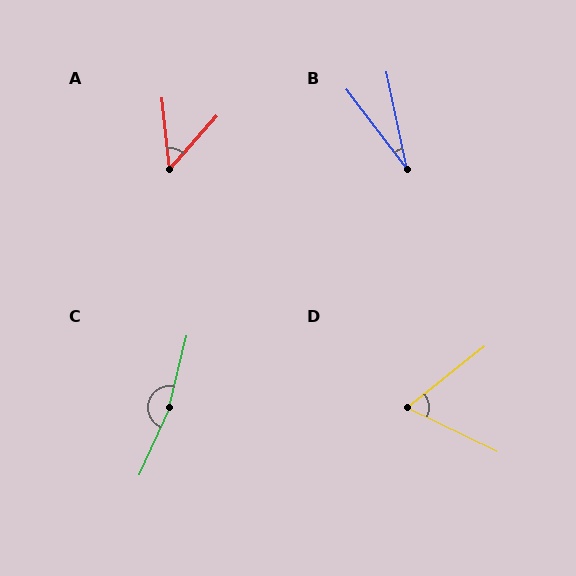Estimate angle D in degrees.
Approximately 64 degrees.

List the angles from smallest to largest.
B (25°), A (47°), D (64°), C (169°).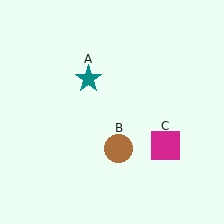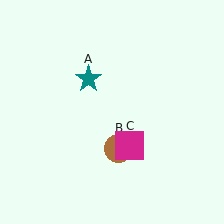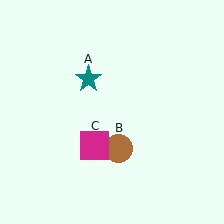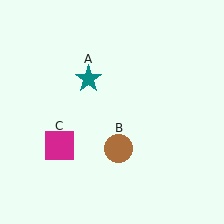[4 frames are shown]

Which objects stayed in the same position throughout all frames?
Teal star (object A) and brown circle (object B) remained stationary.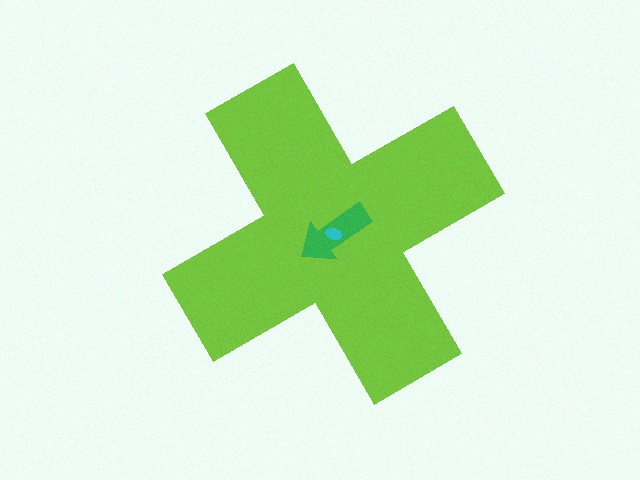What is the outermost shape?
The lime cross.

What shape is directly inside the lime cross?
The green arrow.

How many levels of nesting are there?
3.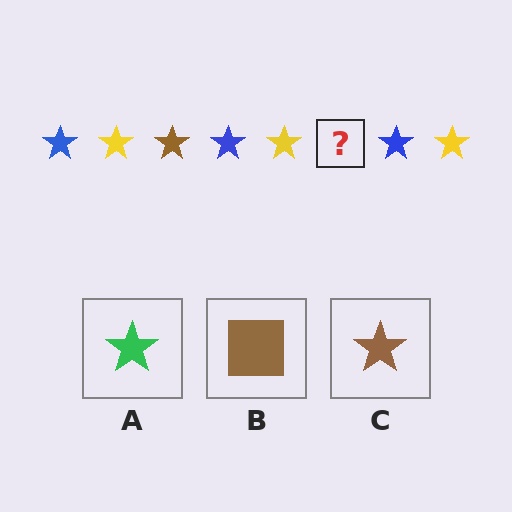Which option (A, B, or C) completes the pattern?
C.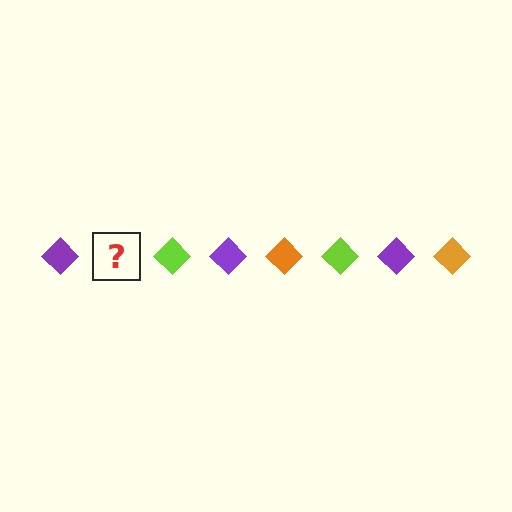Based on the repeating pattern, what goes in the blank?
The blank should be an orange diamond.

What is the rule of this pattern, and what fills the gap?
The rule is that the pattern cycles through purple, orange, lime diamonds. The gap should be filled with an orange diamond.